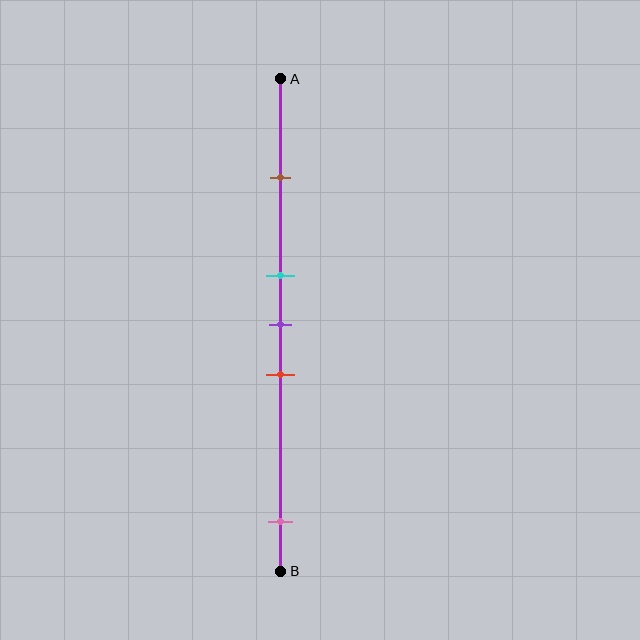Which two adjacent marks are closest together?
The cyan and purple marks are the closest adjacent pair.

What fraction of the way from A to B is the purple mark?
The purple mark is approximately 50% (0.5) of the way from A to B.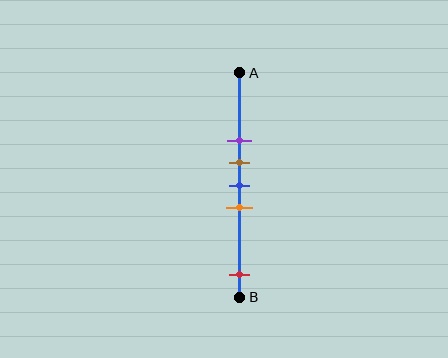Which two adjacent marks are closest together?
The brown and blue marks are the closest adjacent pair.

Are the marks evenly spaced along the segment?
No, the marks are not evenly spaced.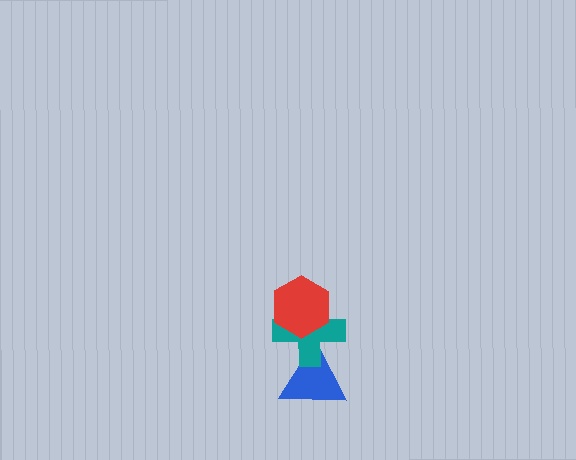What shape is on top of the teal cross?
The red hexagon is on top of the teal cross.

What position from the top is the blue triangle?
The blue triangle is 3rd from the top.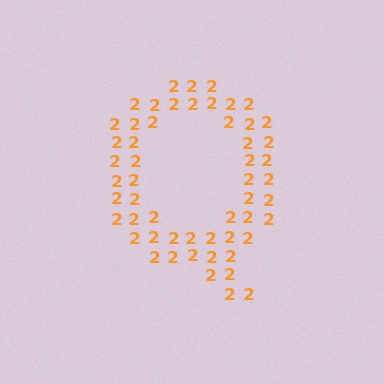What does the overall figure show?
The overall figure shows the letter Q.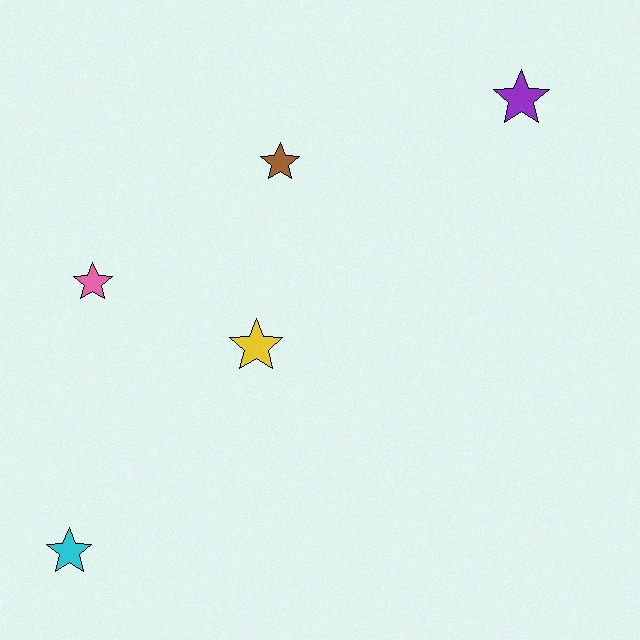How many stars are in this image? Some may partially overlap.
There are 5 stars.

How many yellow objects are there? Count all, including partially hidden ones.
There is 1 yellow object.